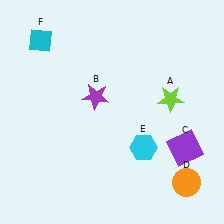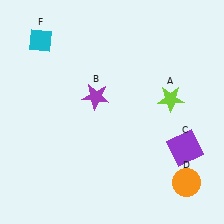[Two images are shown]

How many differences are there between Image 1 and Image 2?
There is 1 difference between the two images.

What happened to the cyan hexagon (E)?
The cyan hexagon (E) was removed in Image 2. It was in the bottom-right area of Image 1.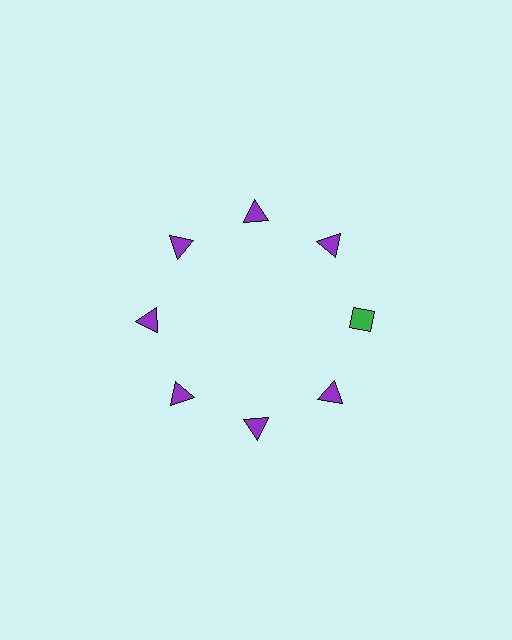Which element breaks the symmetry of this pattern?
The green diamond at roughly the 3 o'clock position breaks the symmetry. All other shapes are purple triangles.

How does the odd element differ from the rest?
It differs in both color (green instead of purple) and shape (diamond instead of triangle).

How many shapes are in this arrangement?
There are 8 shapes arranged in a ring pattern.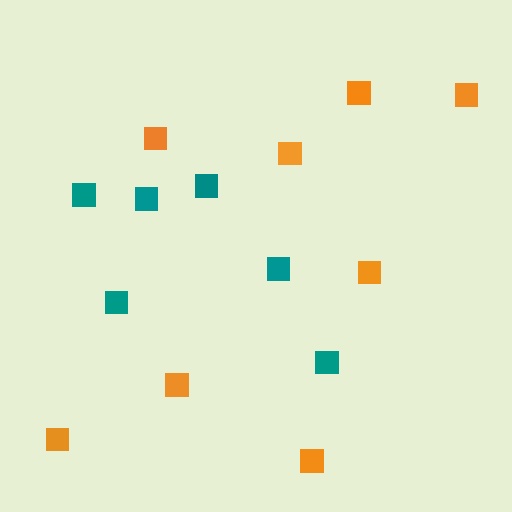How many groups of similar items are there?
There are 2 groups: one group of teal squares (6) and one group of orange squares (8).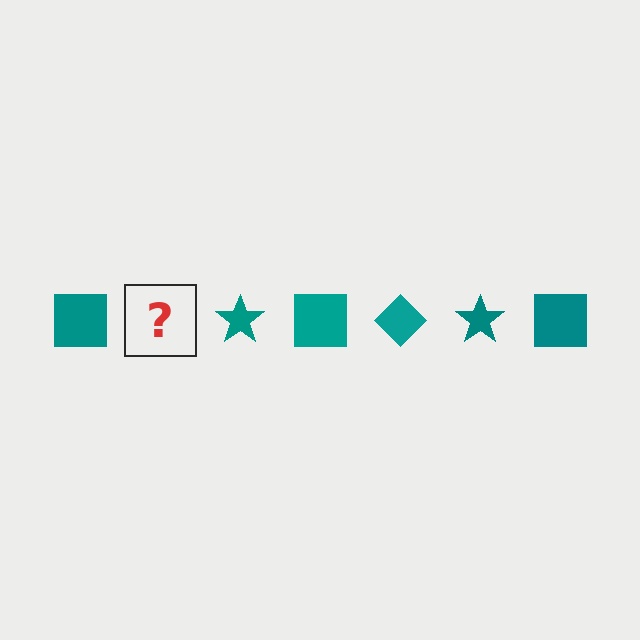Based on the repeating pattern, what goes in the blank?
The blank should be a teal diamond.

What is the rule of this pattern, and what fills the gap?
The rule is that the pattern cycles through square, diamond, star shapes in teal. The gap should be filled with a teal diamond.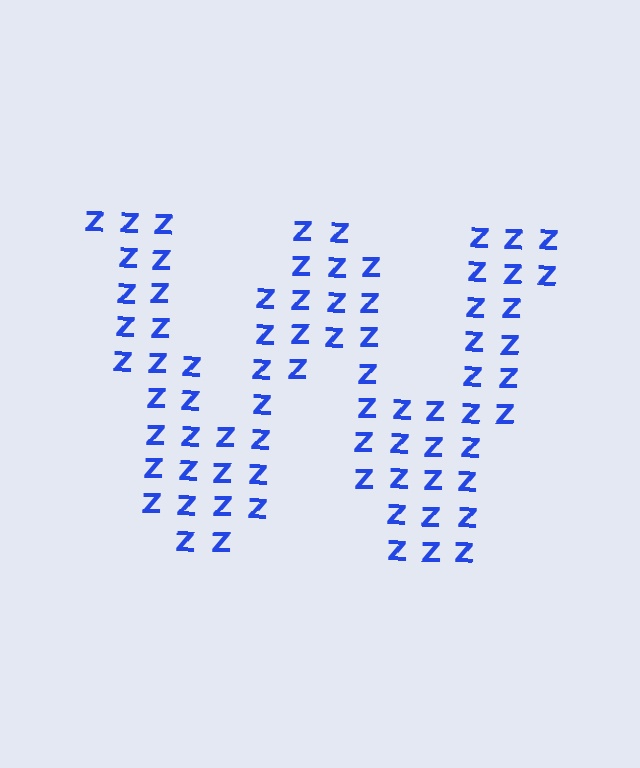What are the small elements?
The small elements are letter Z's.